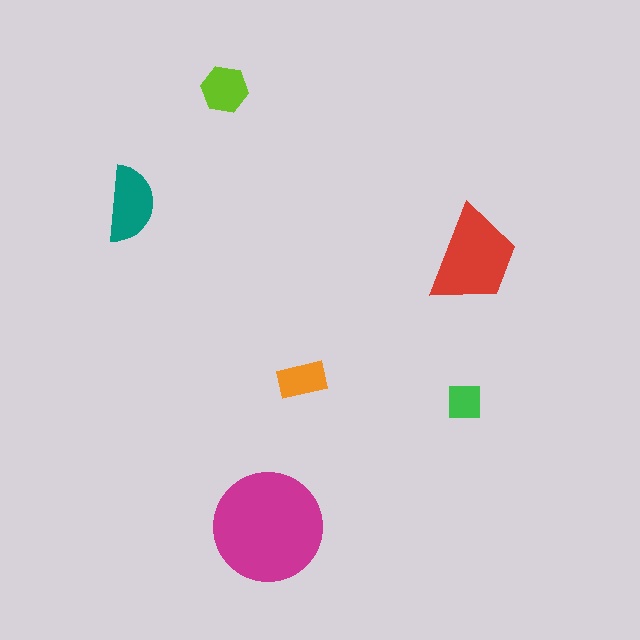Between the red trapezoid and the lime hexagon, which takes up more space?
The red trapezoid.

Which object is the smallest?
The green square.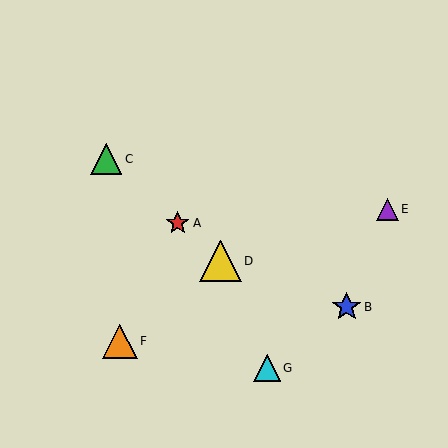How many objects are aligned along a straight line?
3 objects (A, C, D) are aligned along a straight line.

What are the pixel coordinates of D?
Object D is at (220, 261).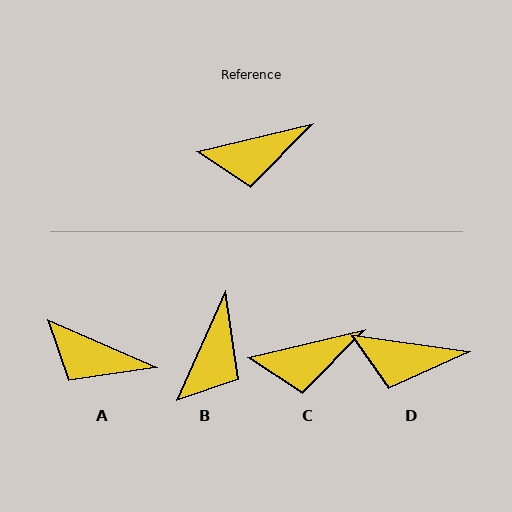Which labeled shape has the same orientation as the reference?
C.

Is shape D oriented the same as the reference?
No, it is off by about 21 degrees.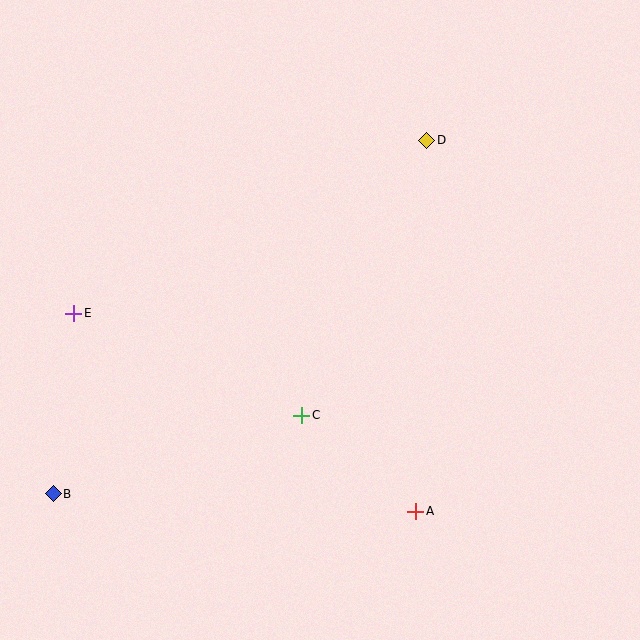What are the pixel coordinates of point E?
Point E is at (74, 313).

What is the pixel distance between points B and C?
The distance between B and C is 260 pixels.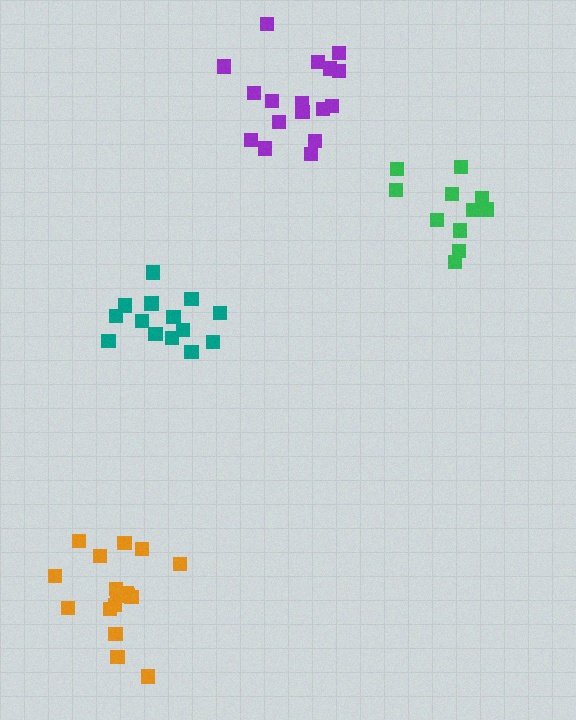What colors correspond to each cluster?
The clusters are colored: orange, teal, purple, green.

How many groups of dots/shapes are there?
There are 4 groups.